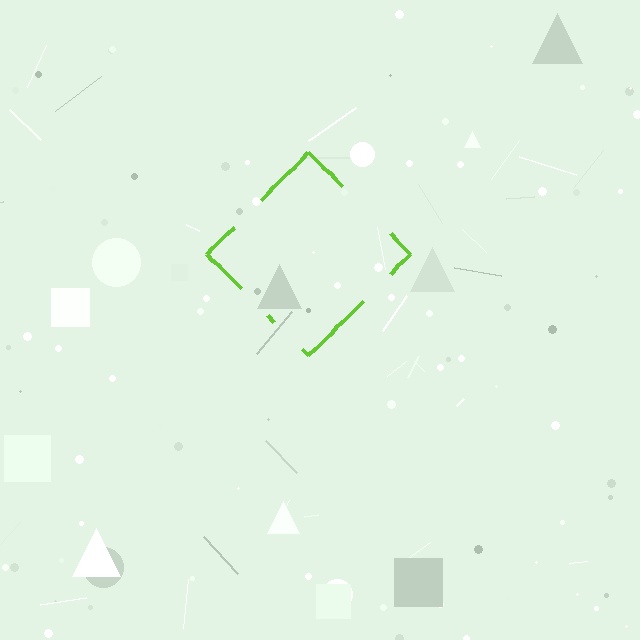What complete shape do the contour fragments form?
The contour fragments form a diamond.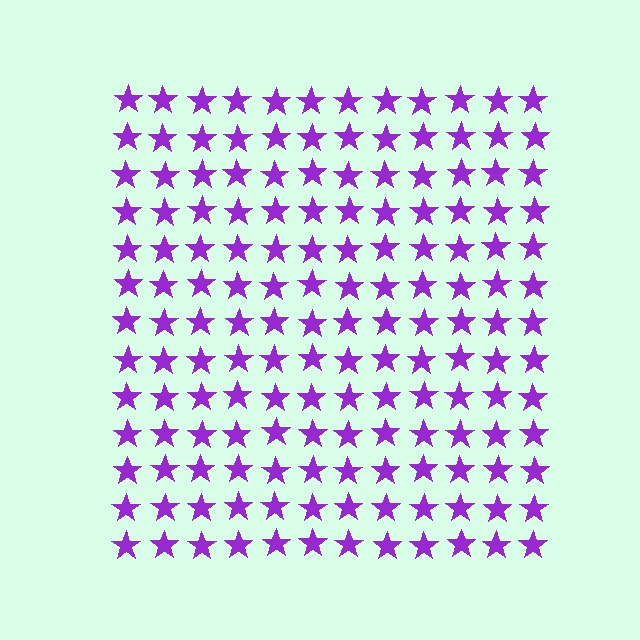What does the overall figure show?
The overall figure shows a square.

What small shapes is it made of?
It is made of small stars.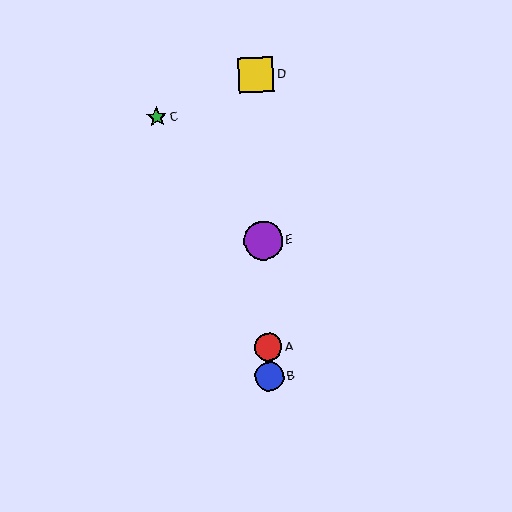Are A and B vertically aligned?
Yes, both are at x≈268.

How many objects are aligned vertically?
4 objects (A, B, D, E) are aligned vertically.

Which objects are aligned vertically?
Objects A, B, D, E are aligned vertically.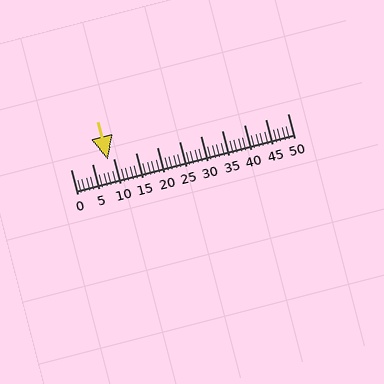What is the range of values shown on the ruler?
The ruler shows values from 0 to 50.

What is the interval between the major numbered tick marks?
The major tick marks are spaced 5 units apart.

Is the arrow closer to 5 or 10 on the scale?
The arrow is closer to 10.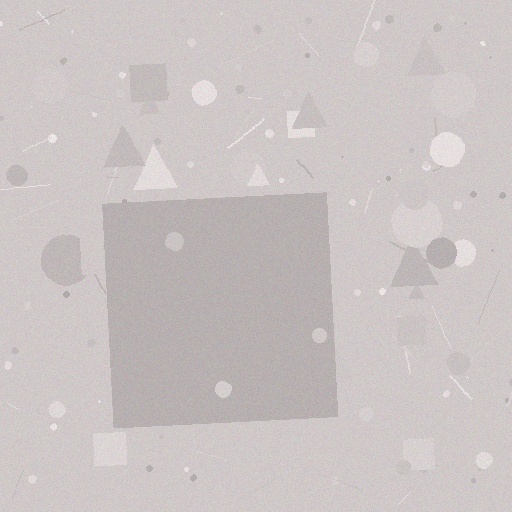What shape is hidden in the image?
A square is hidden in the image.